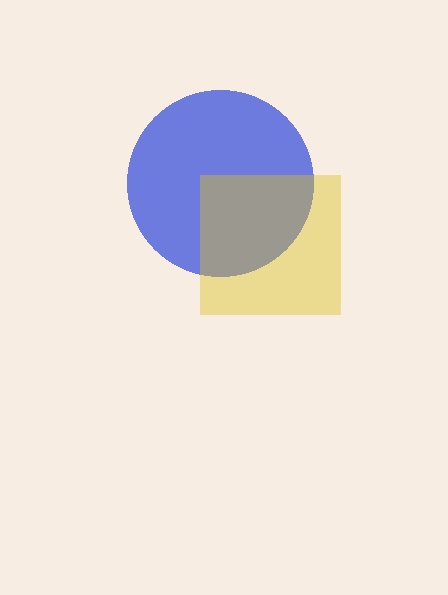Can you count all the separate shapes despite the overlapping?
Yes, there are 2 separate shapes.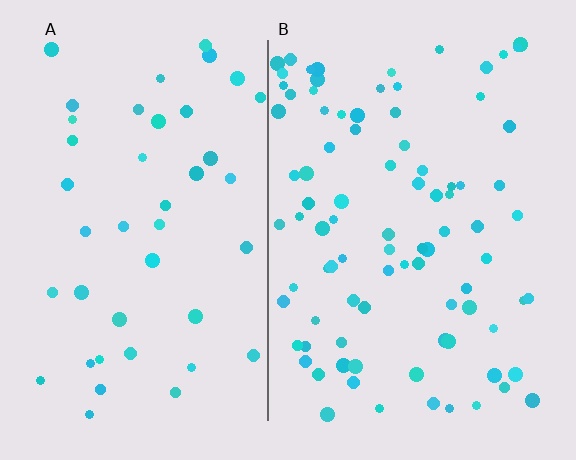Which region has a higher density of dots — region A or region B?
B (the right).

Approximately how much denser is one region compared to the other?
Approximately 2.1× — region B over region A.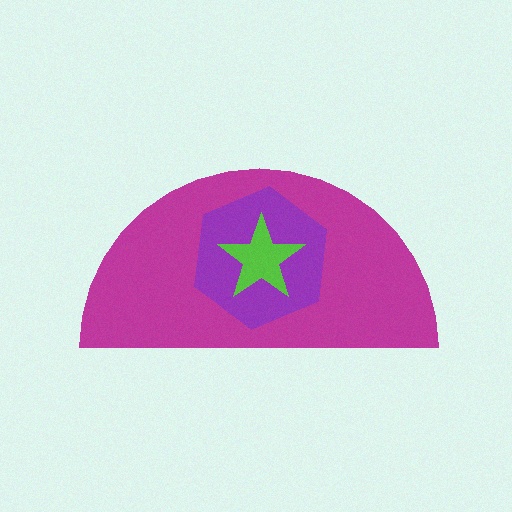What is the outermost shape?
The magenta semicircle.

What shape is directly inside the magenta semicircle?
The purple hexagon.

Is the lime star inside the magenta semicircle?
Yes.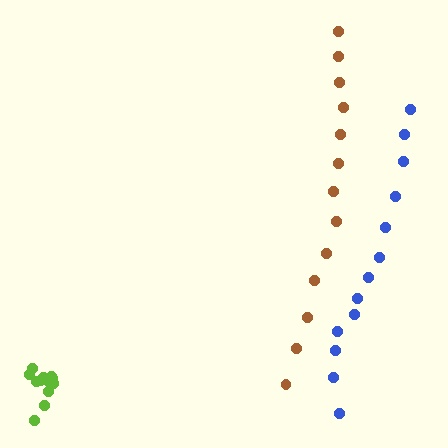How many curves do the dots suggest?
There are 3 distinct paths.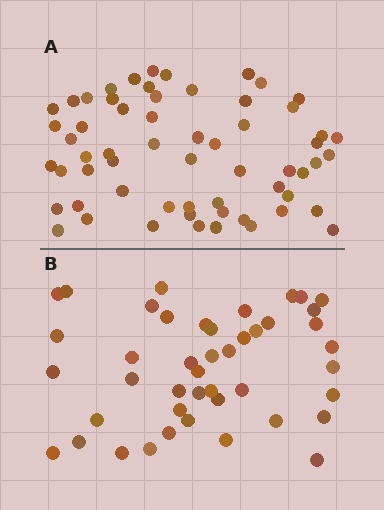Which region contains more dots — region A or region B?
Region A (the top region) has more dots.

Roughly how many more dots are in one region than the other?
Region A has approximately 15 more dots than region B.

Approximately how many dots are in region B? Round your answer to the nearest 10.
About 40 dots. (The exact count is 44, which rounds to 40.)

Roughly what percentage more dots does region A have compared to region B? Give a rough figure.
About 35% more.